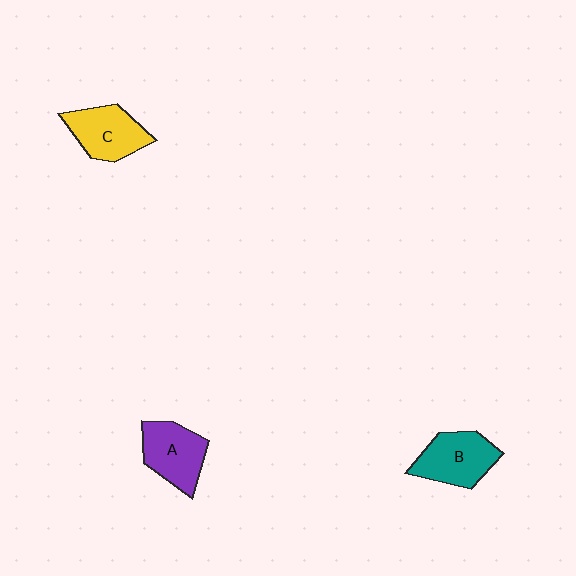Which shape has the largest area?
Shape B (teal).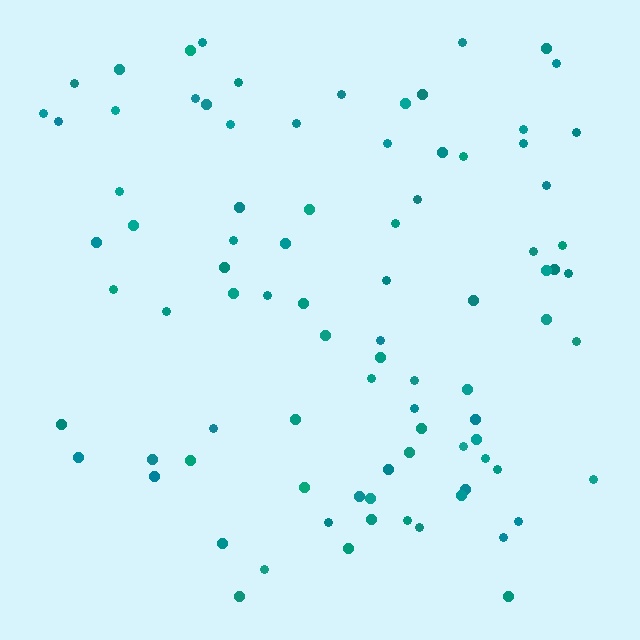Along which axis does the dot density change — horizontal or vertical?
Horizontal.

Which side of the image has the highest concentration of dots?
The right.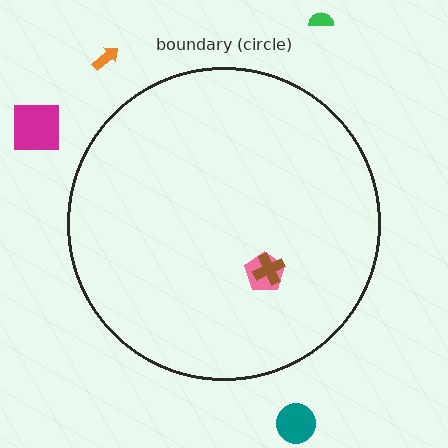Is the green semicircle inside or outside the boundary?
Outside.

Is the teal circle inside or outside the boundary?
Outside.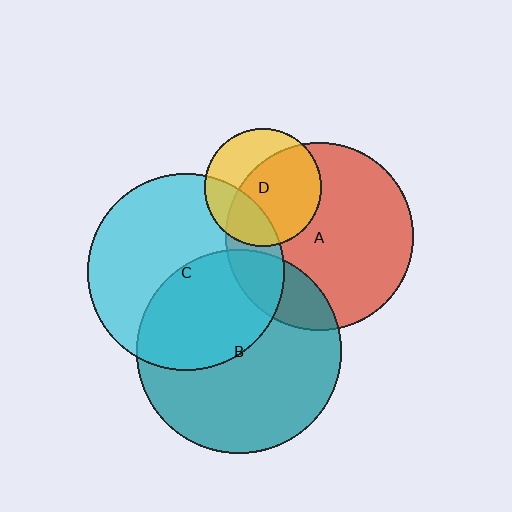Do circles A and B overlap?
Yes.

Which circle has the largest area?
Circle B (teal).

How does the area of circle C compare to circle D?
Approximately 2.8 times.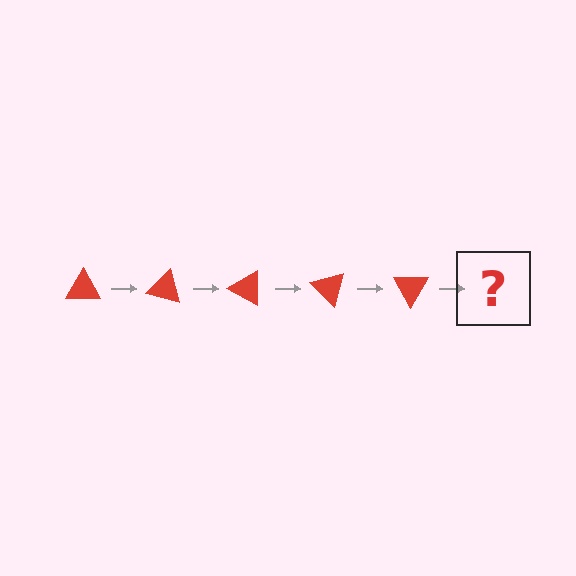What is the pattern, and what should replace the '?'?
The pattern is that the triangle rotates 15 degrees each step. The '?' should be a red triangle rotated 75 degrees.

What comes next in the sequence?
The next element should be a red triangle rotated 75 degrees.